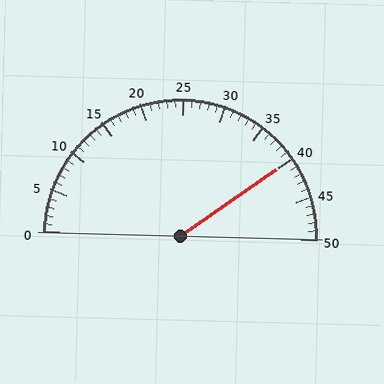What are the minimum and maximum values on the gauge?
The gauge ranges from 0 to 50.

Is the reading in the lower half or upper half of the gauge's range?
The reading is in the upper half of the range (0 to 50).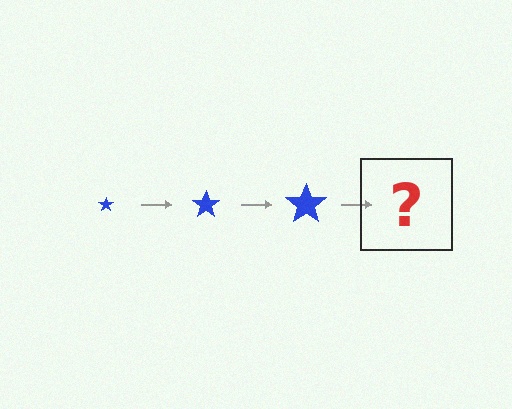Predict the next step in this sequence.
The next step is a blue star, larger than the previous one.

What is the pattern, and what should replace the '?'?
The pattern is that the star gets progressively larger each step. The '?' should be a blue star, larger than the previous one.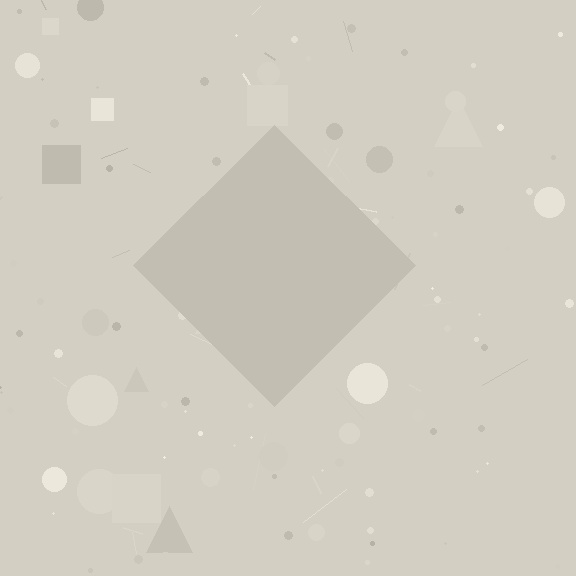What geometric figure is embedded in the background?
A diamond is embedded in the background.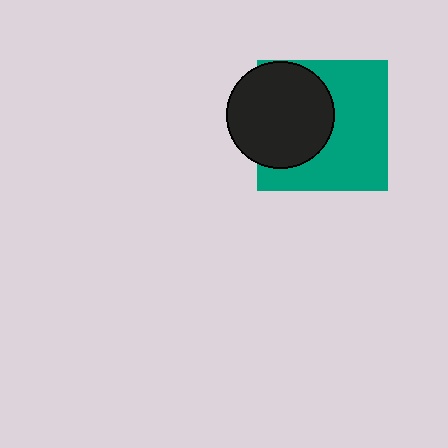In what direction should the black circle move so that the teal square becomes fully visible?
The black circle should move left. That is the shortest direction to clear the overlap and leave the teal square fully visible.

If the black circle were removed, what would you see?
You would see the complete teal square.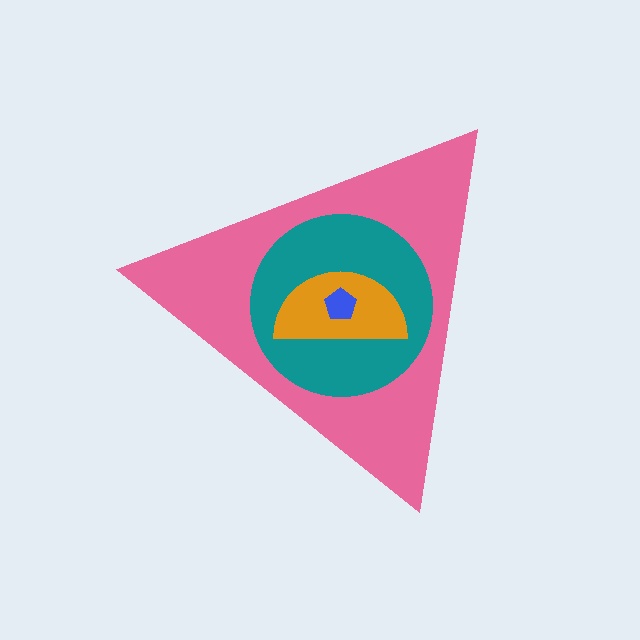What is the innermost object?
The blue pentagon.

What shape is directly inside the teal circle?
The orange semicircle.